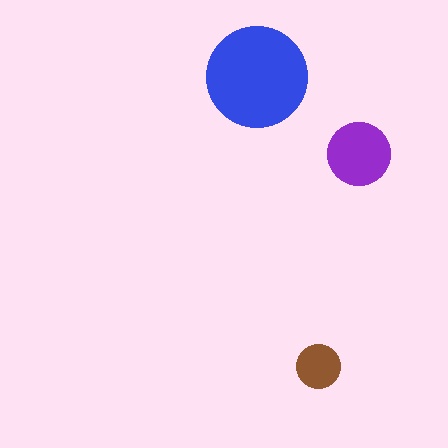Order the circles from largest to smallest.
the blue one, the purple one, the brown one.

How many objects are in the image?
There are 3 objects in the image.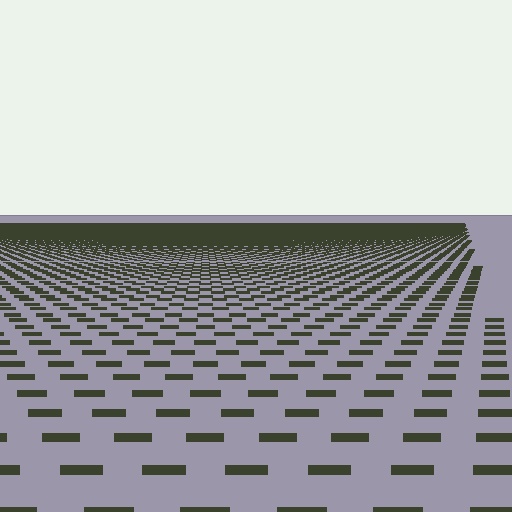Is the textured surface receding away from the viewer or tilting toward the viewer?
The surface is receding away from the viewer. Texture elements get smaller and denser toward the top.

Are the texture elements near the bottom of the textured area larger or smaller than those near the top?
Larger. Near the bottom, elements are closer to the viewer and appear at a bigger on-screen size.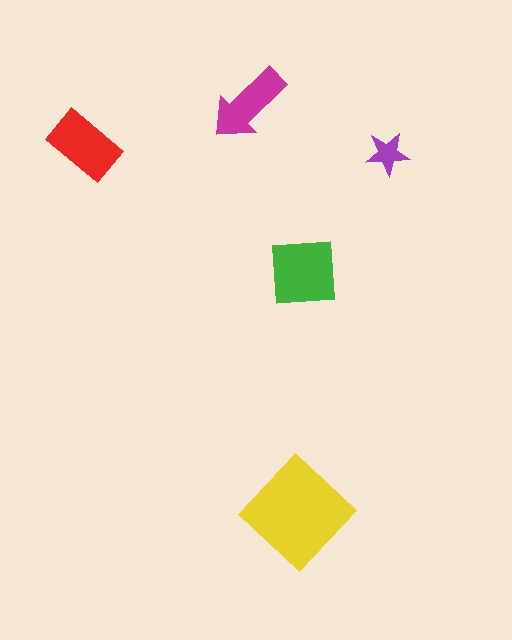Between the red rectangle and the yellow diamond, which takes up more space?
The yellow diamond.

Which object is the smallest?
The purple star.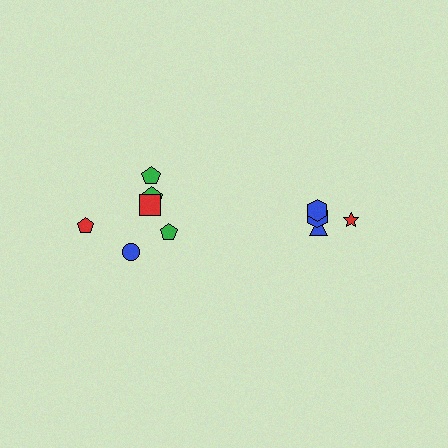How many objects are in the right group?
There are 4 objects.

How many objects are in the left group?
There are 6 objects.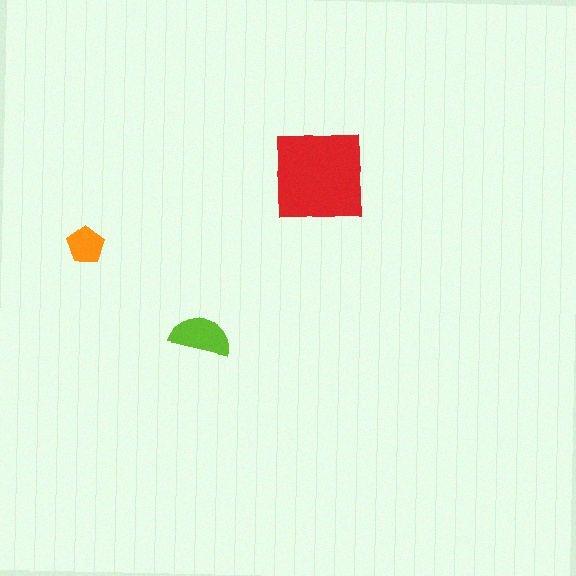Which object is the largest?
The red square.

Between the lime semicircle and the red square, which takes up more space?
The red square.